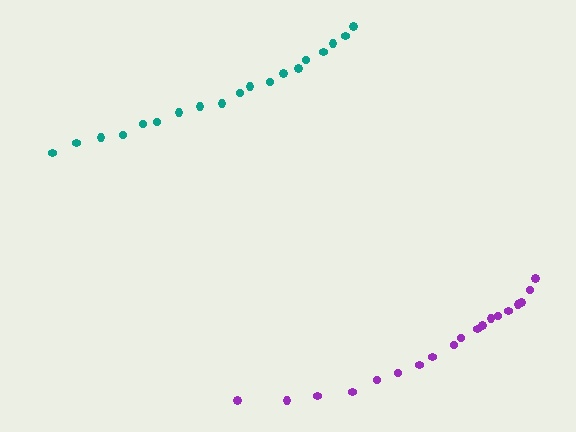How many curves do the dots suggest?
There are 2 distinct paths.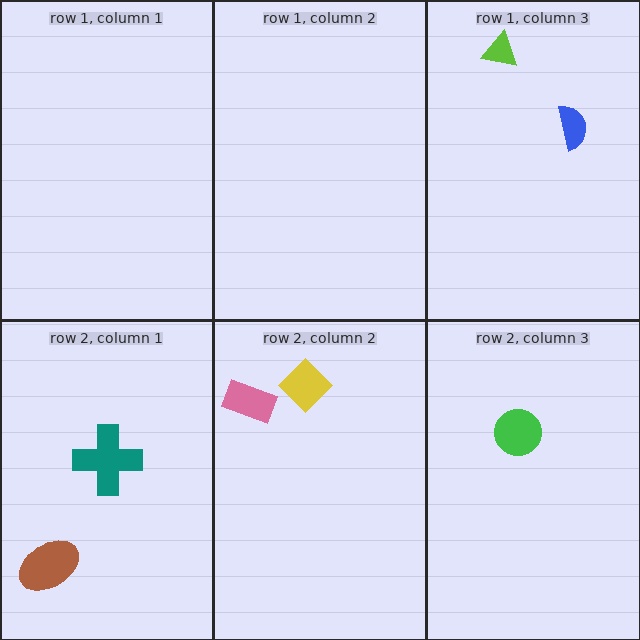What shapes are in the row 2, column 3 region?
The green circle.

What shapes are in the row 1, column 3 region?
The blue semicircle, the lime triangle.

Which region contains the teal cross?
The row 2, column 1 region.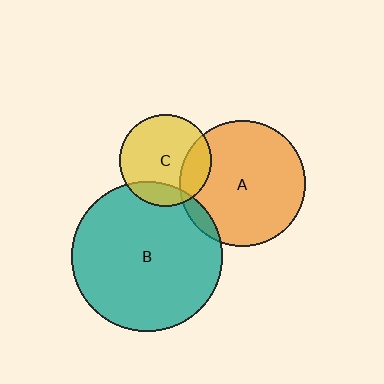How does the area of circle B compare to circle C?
Approximately 2.7 times.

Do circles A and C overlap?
Yes.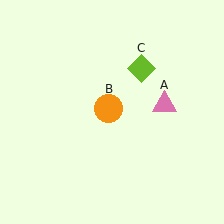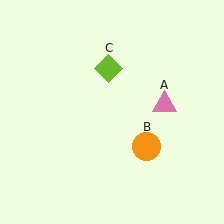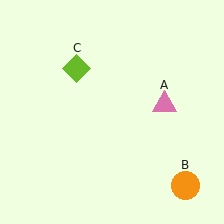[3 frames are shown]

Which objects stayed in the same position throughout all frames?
Pink triangle (object A) remained stationary.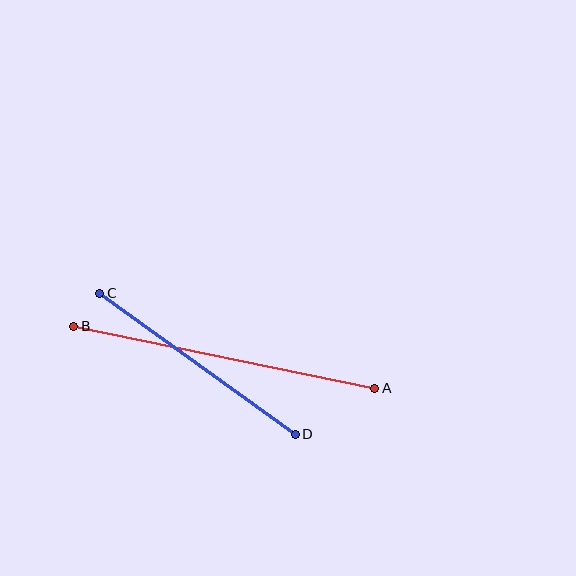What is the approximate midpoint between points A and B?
The midpoint is at approximately (224, 357) pixels.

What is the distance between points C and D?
The distance is approximately 241 pixels.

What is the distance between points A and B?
The distance is approximately 307 pixels.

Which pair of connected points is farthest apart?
Points A and B are farthest apart.